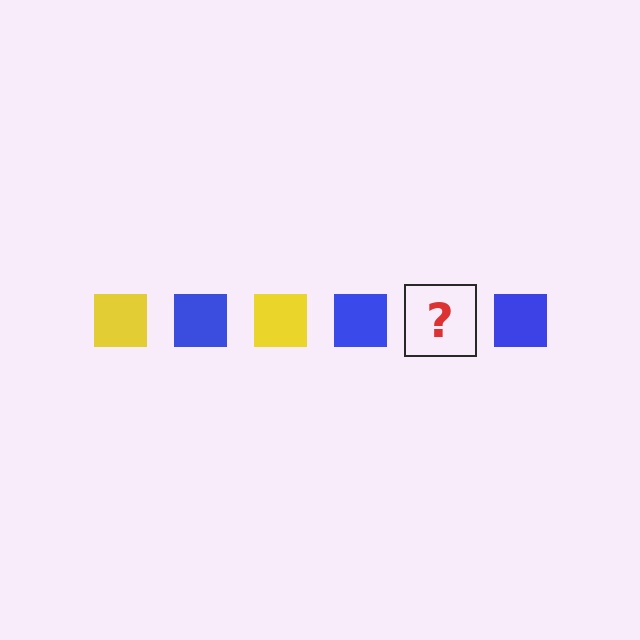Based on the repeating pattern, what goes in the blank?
The blank should be a yellow square.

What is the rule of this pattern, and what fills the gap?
The rule is that the pattern cycles through yellow, blue squares. The gap should be filled with a yellow square.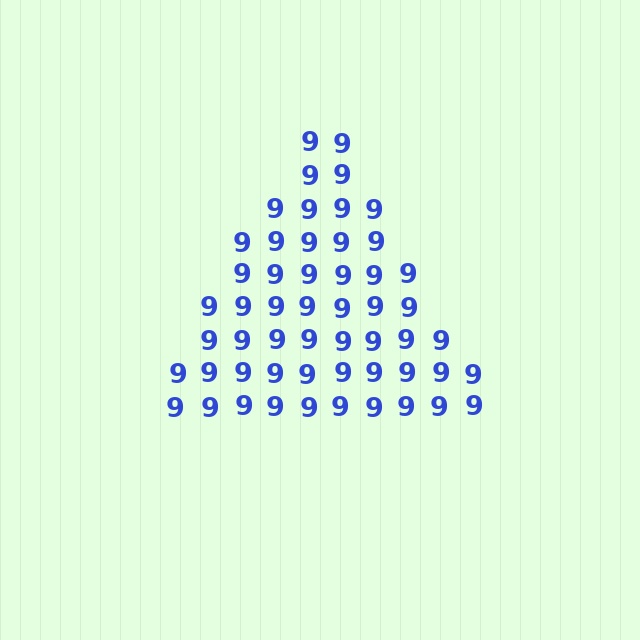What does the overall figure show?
The overall figure shows a triangle.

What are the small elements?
The small elements are digit 9's.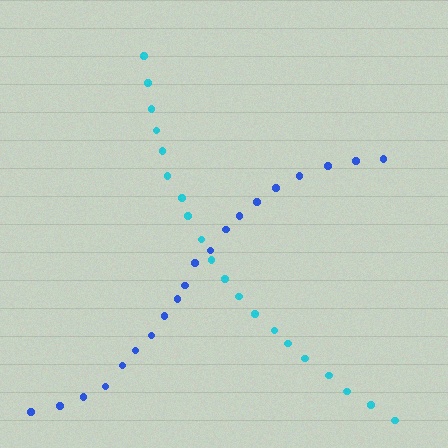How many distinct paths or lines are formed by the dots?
There are 2 distinct paths.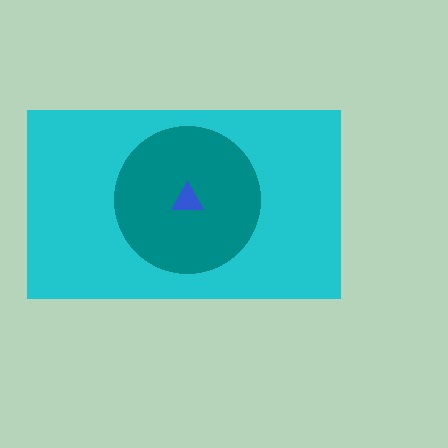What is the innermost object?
The blue triangle.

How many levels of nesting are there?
3.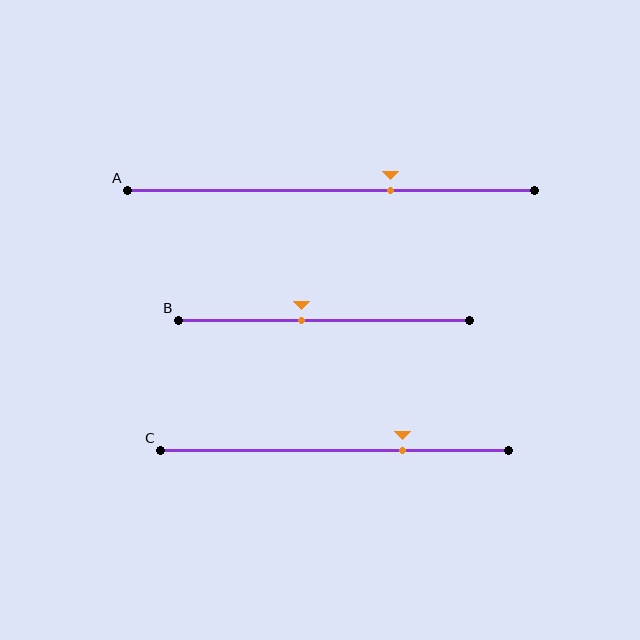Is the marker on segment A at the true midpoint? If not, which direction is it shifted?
No, the marker on segment A is shifted to the right by about 15% of the segment length.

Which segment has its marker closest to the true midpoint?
Segment B has its marker closest to the true midpoint.